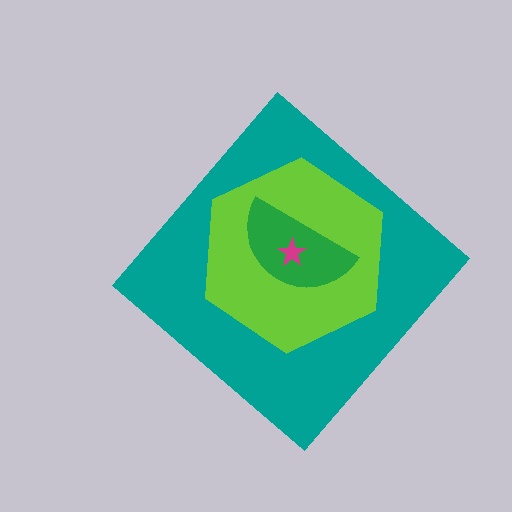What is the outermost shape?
The teal diamond.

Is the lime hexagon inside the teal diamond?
Yes.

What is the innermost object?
The magenta star.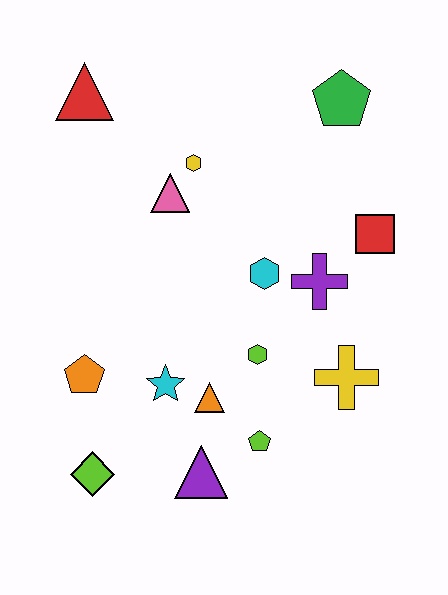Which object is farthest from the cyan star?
The green pentagon is farthest from the cyan star.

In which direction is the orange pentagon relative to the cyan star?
The orange pentagon is to the left of the cyan star.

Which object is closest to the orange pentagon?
The cyan star is closest to the orange pentagon.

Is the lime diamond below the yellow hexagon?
Yes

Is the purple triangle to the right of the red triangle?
Yes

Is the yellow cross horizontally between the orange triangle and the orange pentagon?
No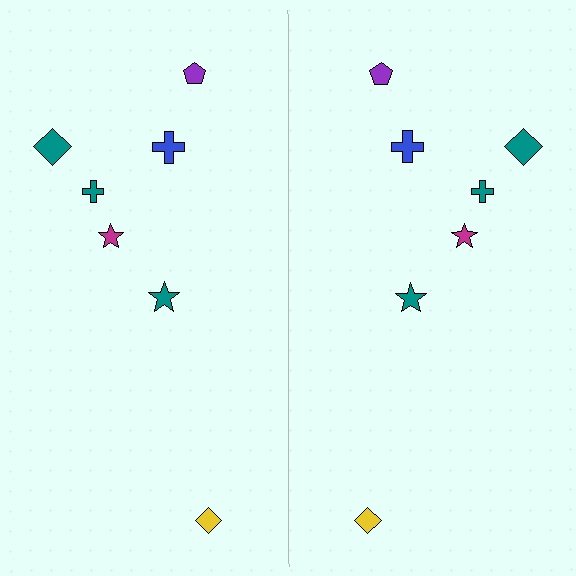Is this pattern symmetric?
Yes, this pattern has bilateral (reflection) symmetry.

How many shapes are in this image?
There are 14 shapes in this image.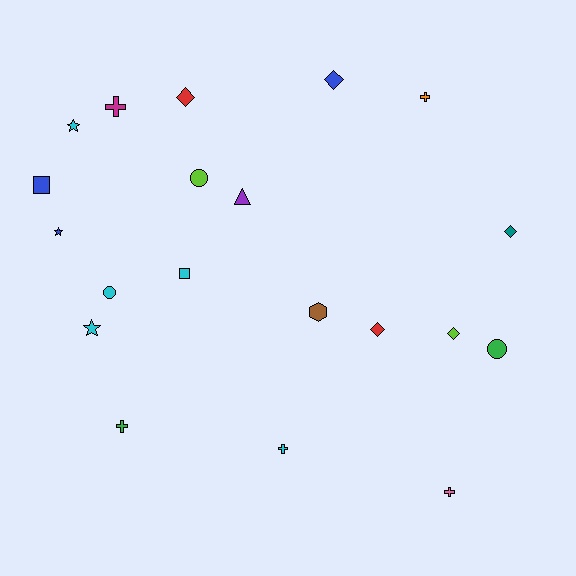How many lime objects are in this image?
There are 2 lime objects.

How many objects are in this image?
There are 20 objects.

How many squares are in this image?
There are 2 squares.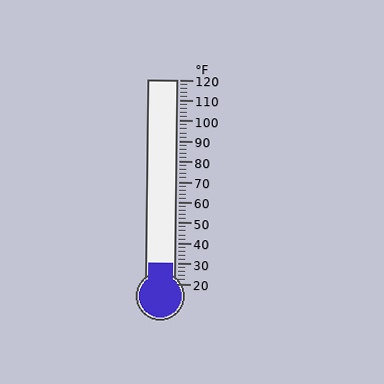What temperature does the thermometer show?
The thermometer shows approximately 30°F.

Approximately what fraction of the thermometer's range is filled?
The thermometer is filled to approximately 10% of its range.